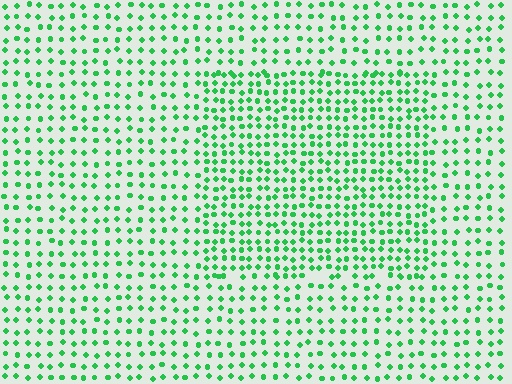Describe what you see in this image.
The image contains small green elements arranged at two different densities. A rectangle-shaped region is visible where the elements are more densely packed than the surrounding area.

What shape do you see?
I see a rectangle.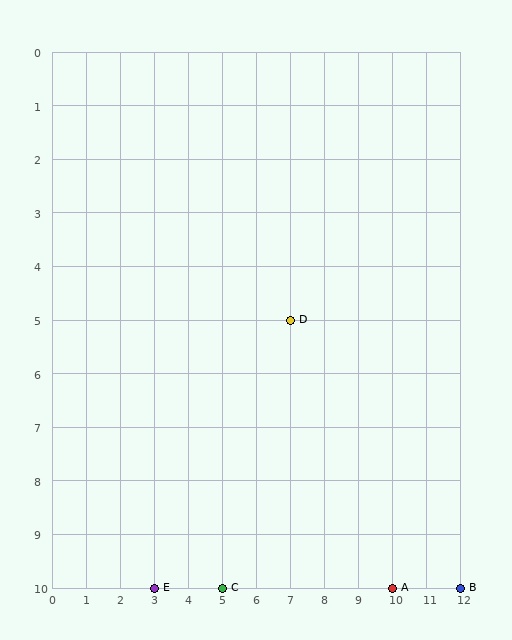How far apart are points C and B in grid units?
Points C and B are 7 columns apart.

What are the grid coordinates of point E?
Point E is at grid coordinates (3, 10).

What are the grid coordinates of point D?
Point D is at grid coordinates (7, 5).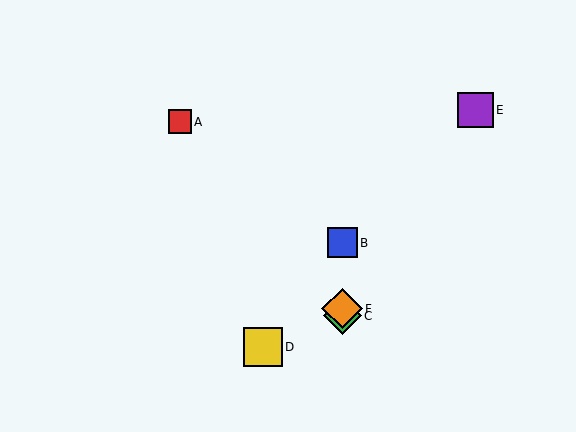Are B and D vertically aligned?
No, B is at x≈342 and D is at x≈263.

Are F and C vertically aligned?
Yes, both are at x≈342.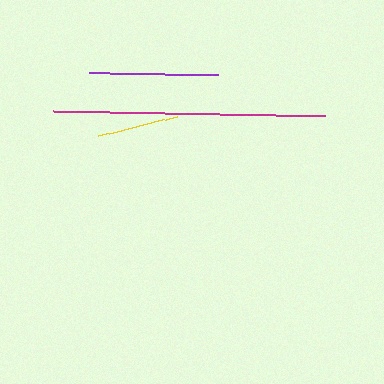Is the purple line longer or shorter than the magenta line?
The magenta line is longer than the purple line.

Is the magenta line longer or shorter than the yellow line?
The magenta line is longer than the yellow line.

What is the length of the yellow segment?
The yellow segment is approximately 82 pixels long.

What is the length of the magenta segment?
The magenta segment is approximately 272 pixels long.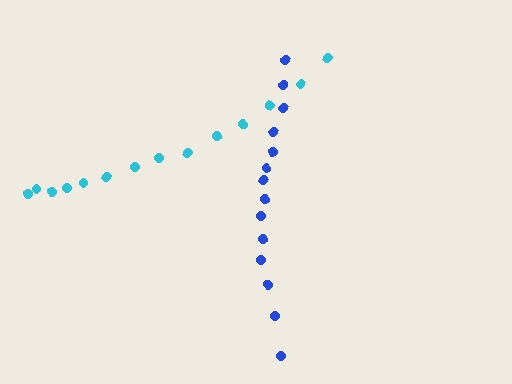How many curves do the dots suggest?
There are 2 distinct paths.